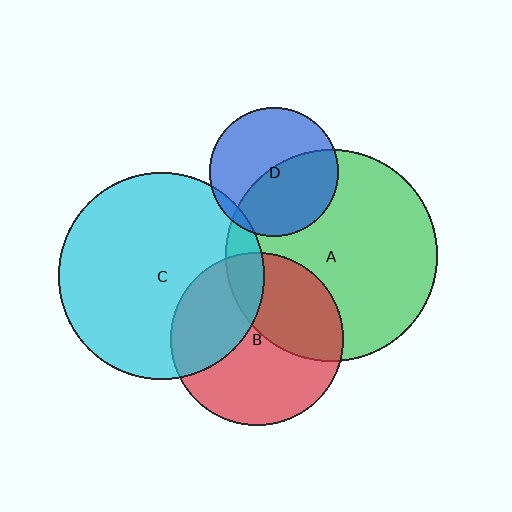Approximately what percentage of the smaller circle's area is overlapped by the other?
Approximately 35%.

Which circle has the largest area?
Circle A (green).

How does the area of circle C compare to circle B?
Approximately 1.4 times.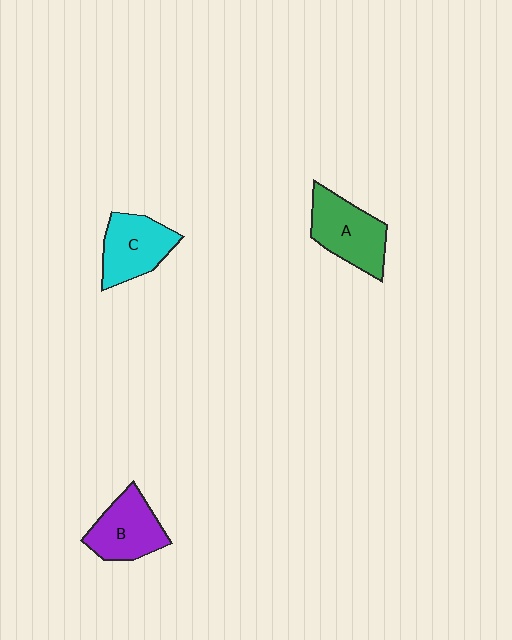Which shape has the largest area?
Shape A (green).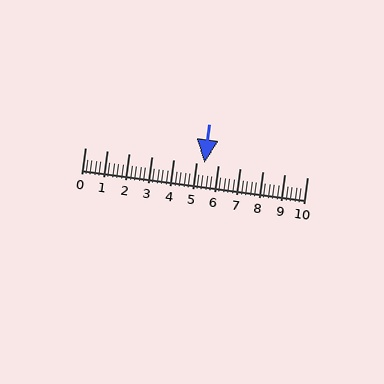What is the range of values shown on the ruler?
The ruler shows values from 0 to 10.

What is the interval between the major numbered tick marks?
The major tick marks are spaced 1 units apart.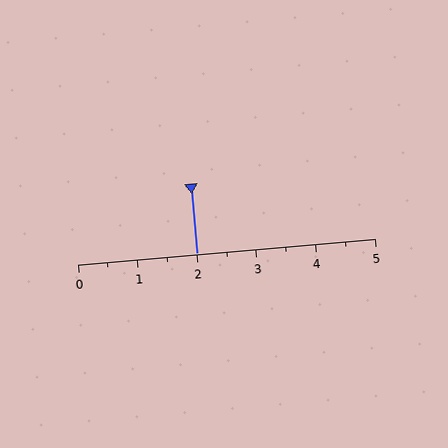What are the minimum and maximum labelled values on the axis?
The axis runs from 0 to 5.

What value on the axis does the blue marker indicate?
The marker indicates approximately 2.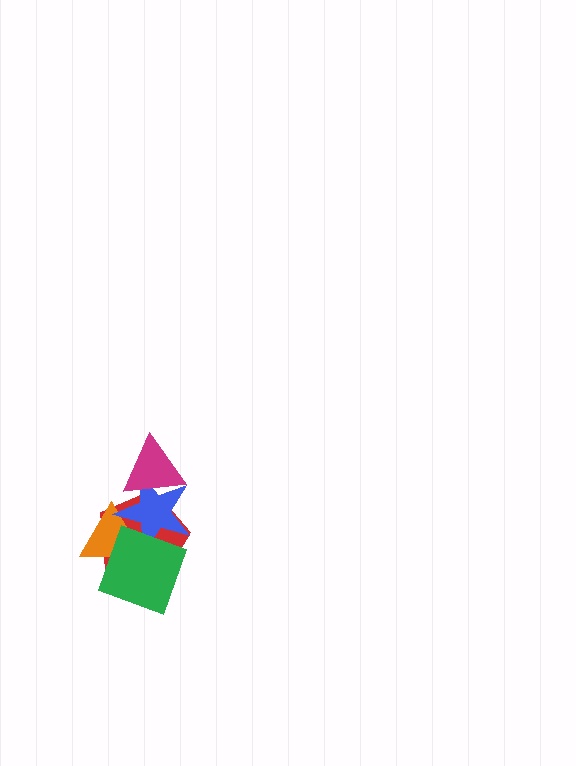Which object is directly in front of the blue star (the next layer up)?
The magenta triangle is directly in front of the blue star.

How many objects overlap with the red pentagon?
4 objects overlap with the red pentagon.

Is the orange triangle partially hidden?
Yes, it is partially covered by another shape.